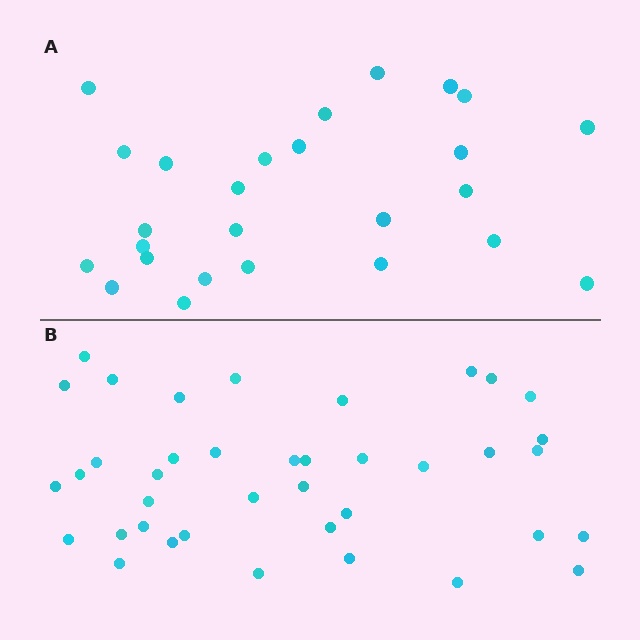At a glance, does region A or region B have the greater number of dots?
Region B (the bottom region) has more dots.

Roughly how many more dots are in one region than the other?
Region B has approximately 15 more dots than region A.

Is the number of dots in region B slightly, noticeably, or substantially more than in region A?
Region B has substantially more. The ratio is roughly 1.5 to 1.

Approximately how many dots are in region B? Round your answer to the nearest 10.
About 40 dots. (The exact count is 39, which rounds to 40.)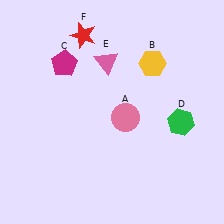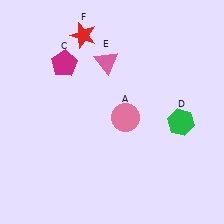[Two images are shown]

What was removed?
The yellow hexagon (B) was removed in Image 2.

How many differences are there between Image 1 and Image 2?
There is 1 difference between the two images.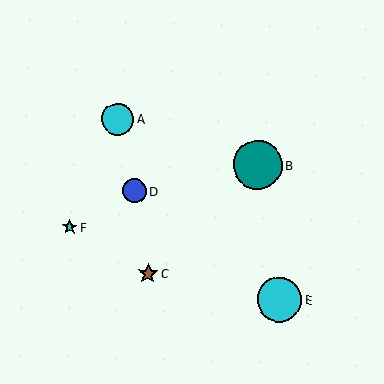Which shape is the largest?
The teal circle (labeled B) is the largest.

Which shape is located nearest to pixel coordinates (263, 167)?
The teal circle (labeled B) at (258, 165) is nearest to that location.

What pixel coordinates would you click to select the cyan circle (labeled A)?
Click at (118, 119) to select the cyan circle A.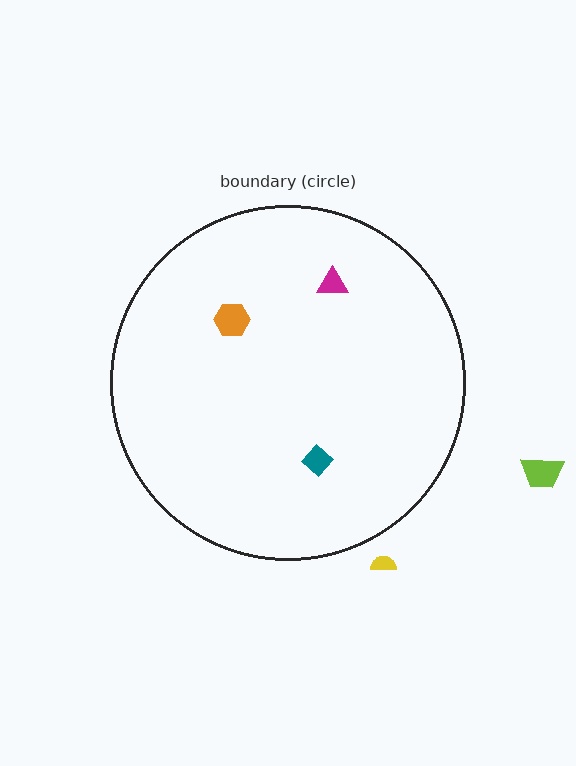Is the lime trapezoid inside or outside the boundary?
Outside.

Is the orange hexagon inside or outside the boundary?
Inside.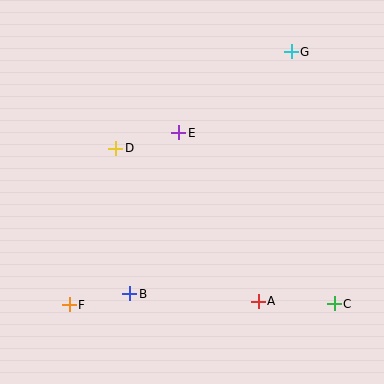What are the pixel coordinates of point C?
Point C is at (334, 304).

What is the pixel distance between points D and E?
The distance between D and E is 65 pixels.